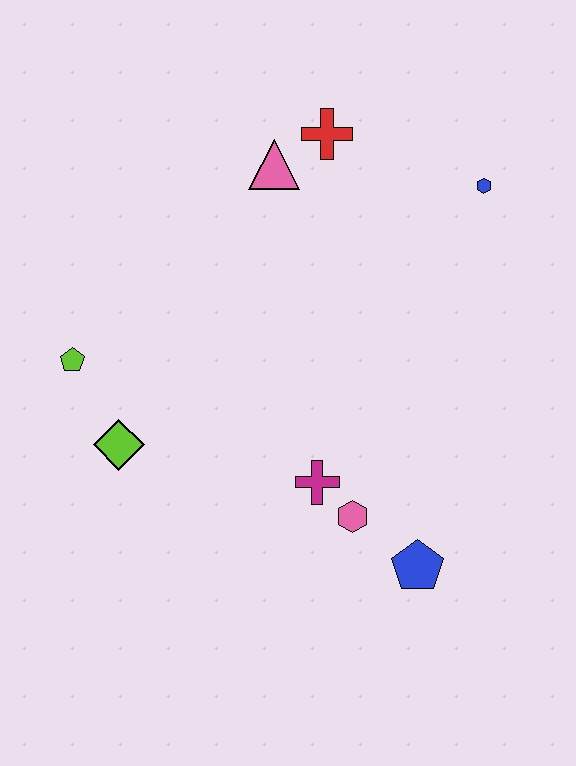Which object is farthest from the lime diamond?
The blue hexagon is farthest from the lime diamond.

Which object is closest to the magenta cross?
The pink hexagon is closest to the magenta cross.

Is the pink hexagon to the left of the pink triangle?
No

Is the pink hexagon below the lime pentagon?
Yes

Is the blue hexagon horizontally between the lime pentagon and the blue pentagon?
No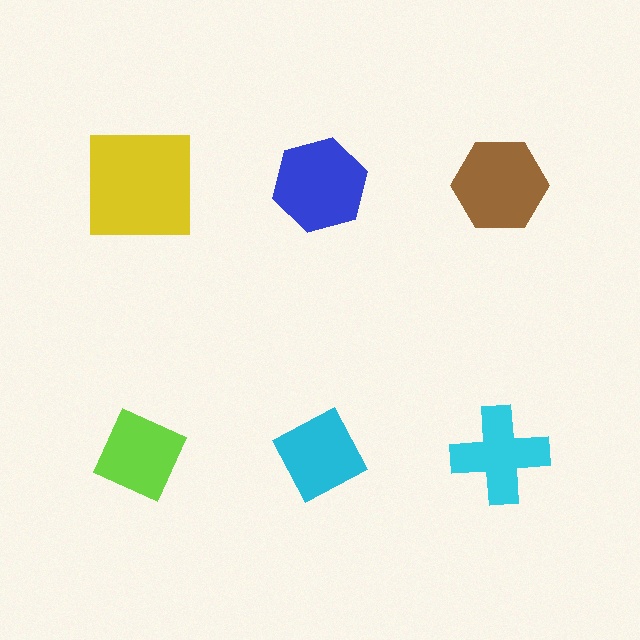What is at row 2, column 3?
A cyan cross.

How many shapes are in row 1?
3 shapes.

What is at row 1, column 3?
A brown hexagon.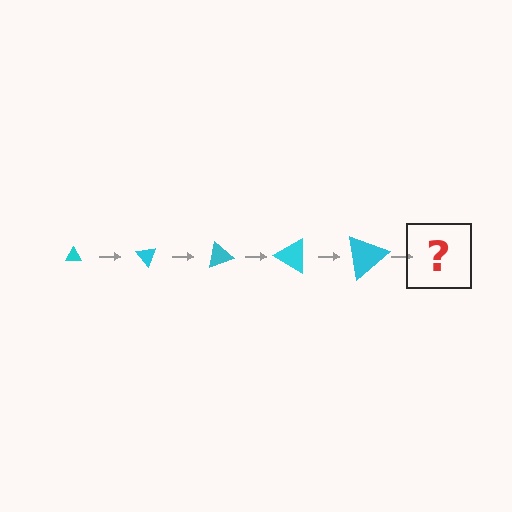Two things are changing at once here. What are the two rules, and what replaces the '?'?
The two rules are that the triangle grows larger each step and it rotates 50 degrees each step. The '?' should be a triangle, larger than the previous one and rotated 250 degrees from the start.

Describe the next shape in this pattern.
It should be a triangle, larger than the previous one and rotated 250 degrees from the start.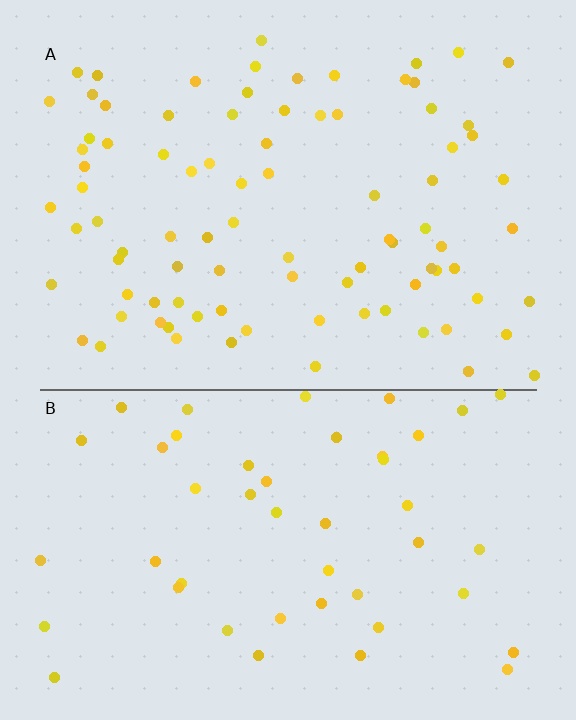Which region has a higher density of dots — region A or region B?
A (the top).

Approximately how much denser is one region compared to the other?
Approximately 1.9× — region A over region B.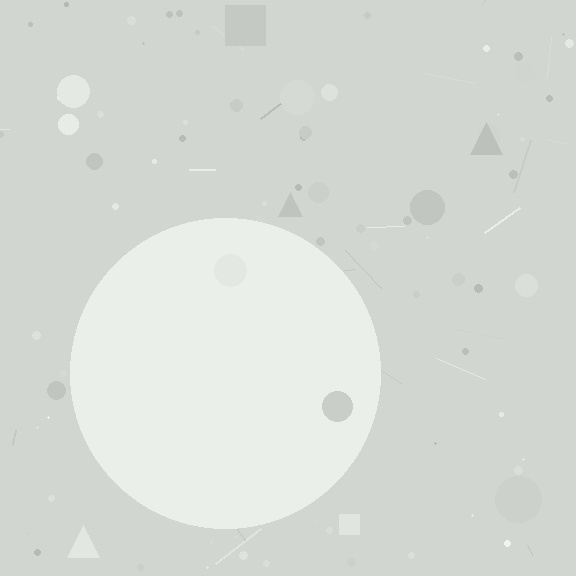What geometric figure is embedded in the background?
A circle is embedded in the background.